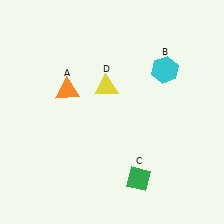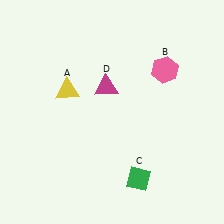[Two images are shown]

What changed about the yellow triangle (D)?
In Image 1, D is yellow. In Image 2, it changed to magenta.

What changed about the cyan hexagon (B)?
In Image 1, B is cyan. In Image 2, it changed to pink.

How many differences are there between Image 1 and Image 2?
There are 3 differences between the two images.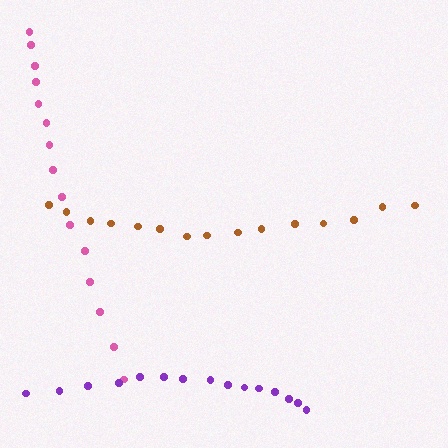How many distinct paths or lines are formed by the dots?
There are 3 distinct paths.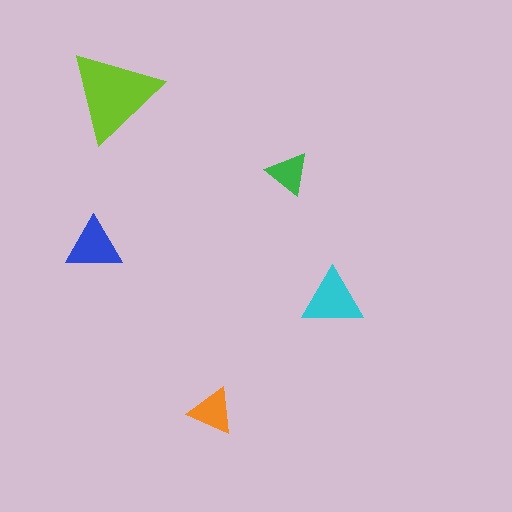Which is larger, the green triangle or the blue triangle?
The blue one.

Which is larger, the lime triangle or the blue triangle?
The lime one.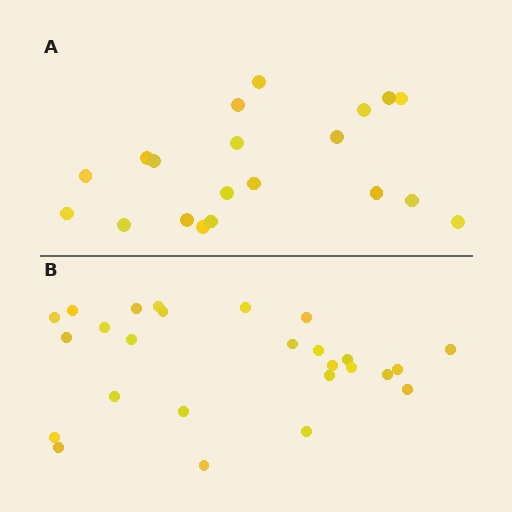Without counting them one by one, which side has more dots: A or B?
Region B (the bottom region) has more dots.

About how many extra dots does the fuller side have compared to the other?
Region B has about 6 more dots than region A.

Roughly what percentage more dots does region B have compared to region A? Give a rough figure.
About 30% more.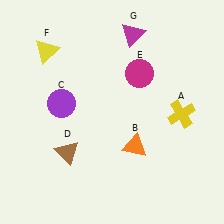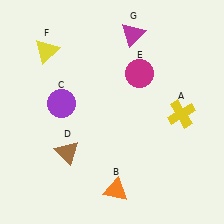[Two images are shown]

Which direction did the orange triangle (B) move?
The orange triangle (B) moved down.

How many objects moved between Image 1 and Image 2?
1 object moved between the two images.